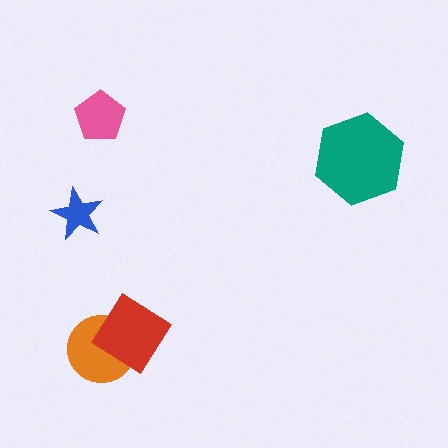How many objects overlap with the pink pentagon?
0 objects overlap with the pink pentagon.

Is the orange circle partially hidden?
Yes, it is partially covered by another shape.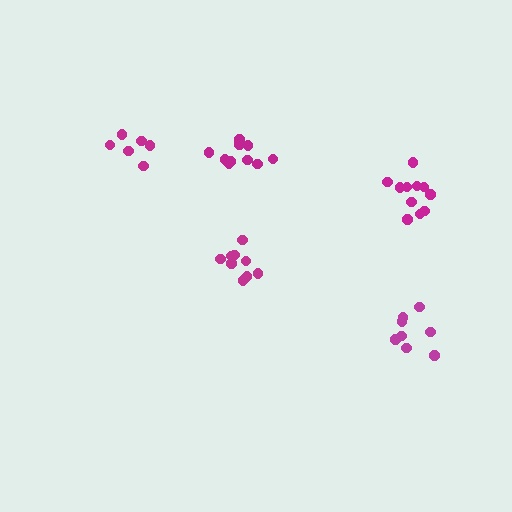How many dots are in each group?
Group 1: 9 dots, Group 2: 11 dots, Group 3: 8 dots, Group 4: 10 dots, Group 5: 6 dots (44 total).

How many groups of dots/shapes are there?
There are 5 groups.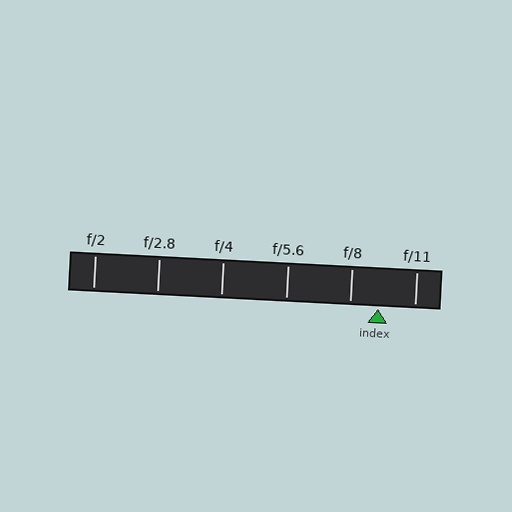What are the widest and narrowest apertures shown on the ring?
The widest aperture shown is f/2 and the narrowest is f/11.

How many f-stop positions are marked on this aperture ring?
There are 6 f-stop positions marked.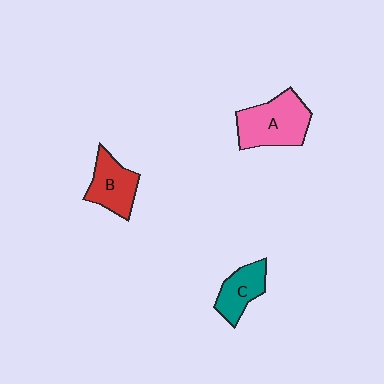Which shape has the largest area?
Shape A (pink).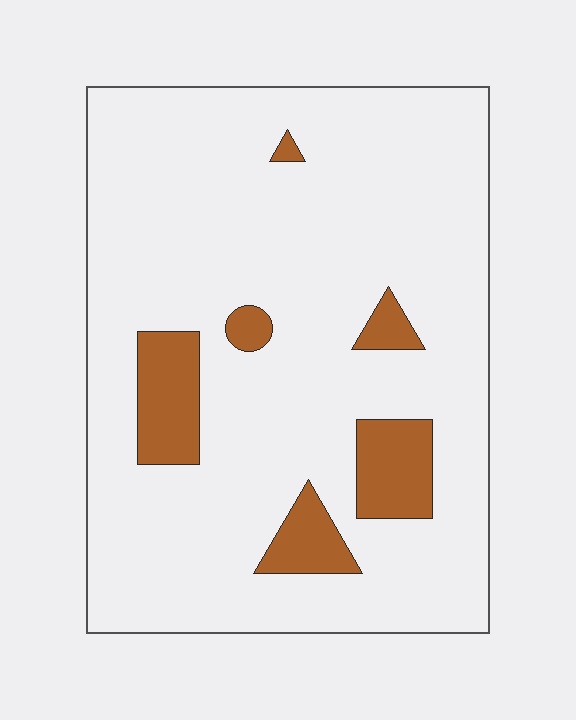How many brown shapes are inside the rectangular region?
6.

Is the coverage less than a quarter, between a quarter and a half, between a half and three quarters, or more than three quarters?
Less than a quarter.